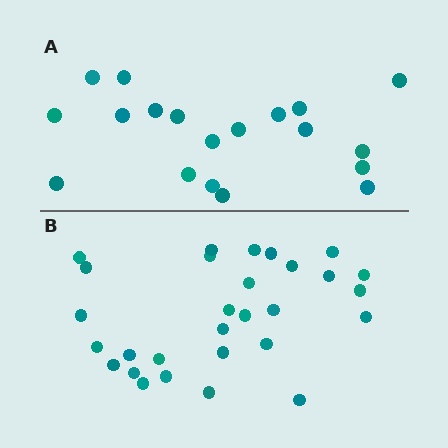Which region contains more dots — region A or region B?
Region B (the bottom region) has more dots.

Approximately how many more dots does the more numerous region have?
Region B has roughly 10 or so more dots than region A.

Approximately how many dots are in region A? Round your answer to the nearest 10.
About 20 dots. (The exact count is 19, which rounds to 20.)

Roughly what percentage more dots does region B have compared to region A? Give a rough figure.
About 55% more.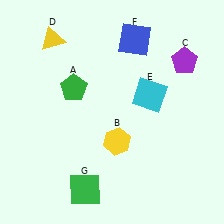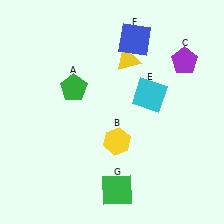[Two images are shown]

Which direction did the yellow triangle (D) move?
The yellow triangle (D) moved right.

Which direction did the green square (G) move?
The green square (G) moved right.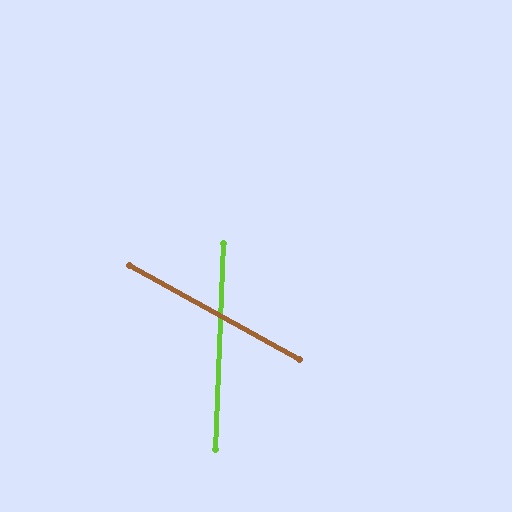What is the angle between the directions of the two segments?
Approximately 63 degrees.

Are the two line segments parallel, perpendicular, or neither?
Neither parallel nor perpendicular — they differ by about 63°.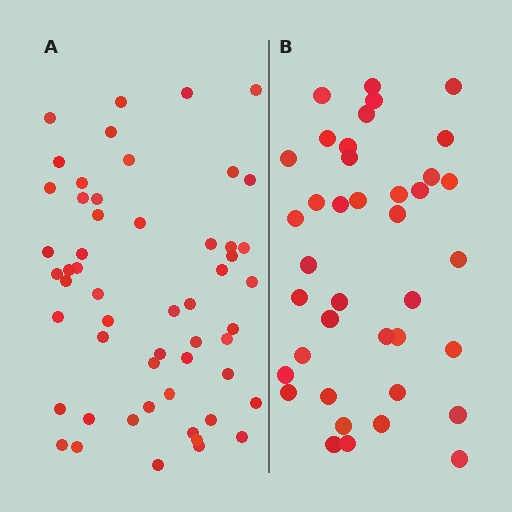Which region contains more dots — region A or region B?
Region A (the left region) has more dots.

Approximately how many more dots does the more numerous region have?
Region A has approximately 15 more dots than region B.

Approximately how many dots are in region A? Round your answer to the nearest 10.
About 50 dots. (The exact count is 54, which rounds to 50.)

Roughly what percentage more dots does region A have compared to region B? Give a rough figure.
About 40% more.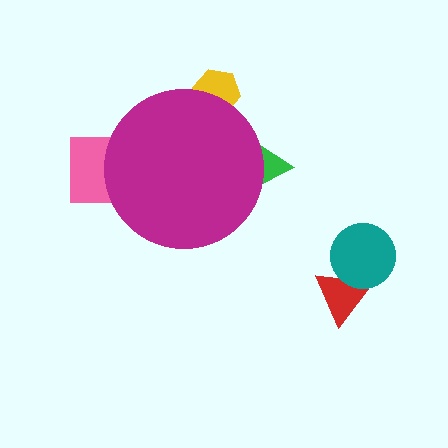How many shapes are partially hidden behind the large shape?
3 shapes are partially hidden.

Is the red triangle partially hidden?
No, the red triangle is fully visible.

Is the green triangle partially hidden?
Yes, the green triangle is partially hidden behind the magenta circle.